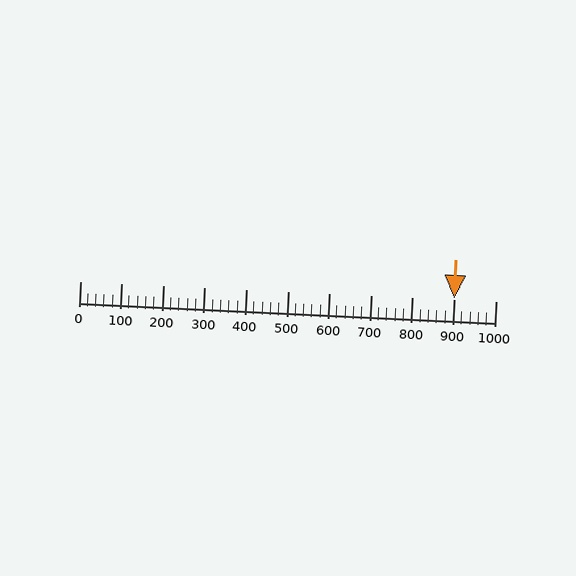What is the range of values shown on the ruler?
The ruler shows values from 0 to 1000.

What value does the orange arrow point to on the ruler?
The orange arrow points to approximately 900.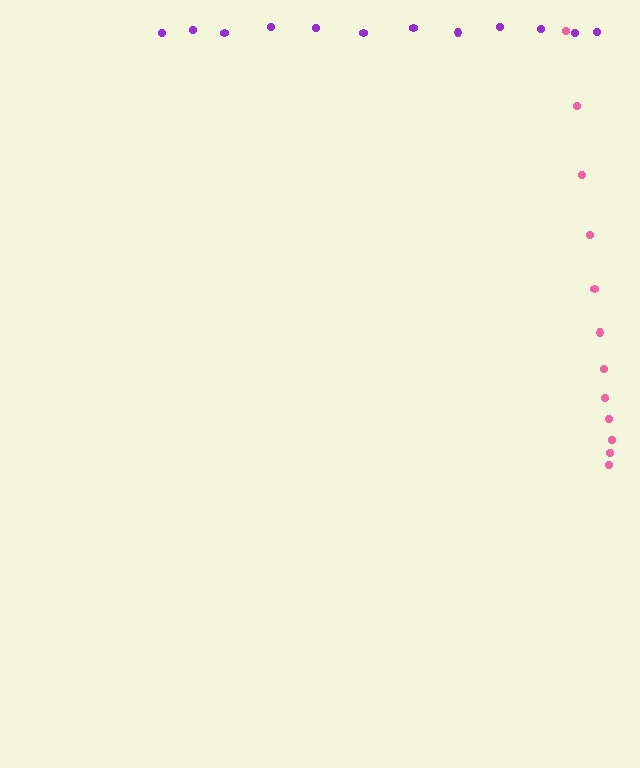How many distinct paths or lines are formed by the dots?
There are 2 distinct paths.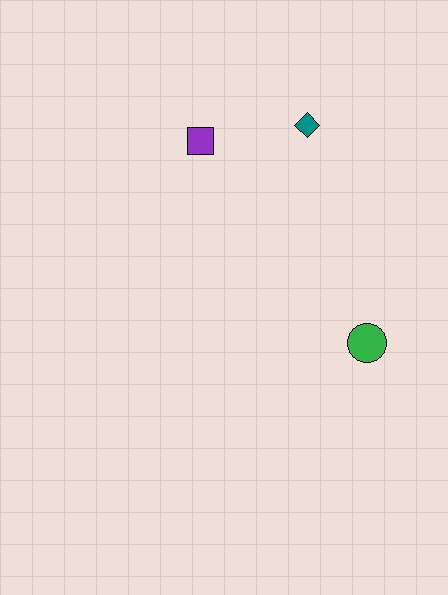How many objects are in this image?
There are 3 objects.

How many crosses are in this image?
There are no crosses.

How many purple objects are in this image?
There is 1 purple object.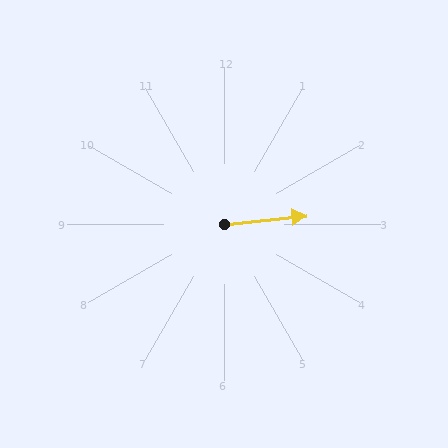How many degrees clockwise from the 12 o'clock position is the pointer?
Approximately 84 degrees.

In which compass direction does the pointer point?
East.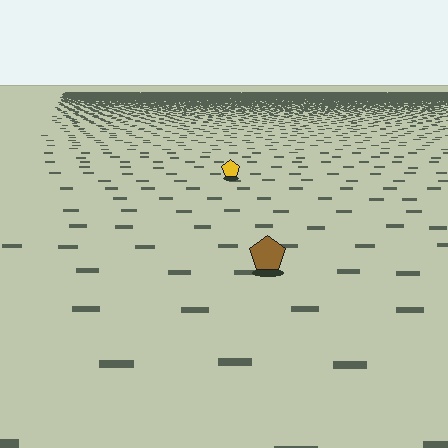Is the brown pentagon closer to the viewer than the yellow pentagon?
Yes. The brown pentagon is closer — you can tell from the texture gradient: the ground texture is coarser near it.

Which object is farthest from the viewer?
The yellow pentagon is farthest from the viewer. It appears smaller and the ground texture around it is denser.